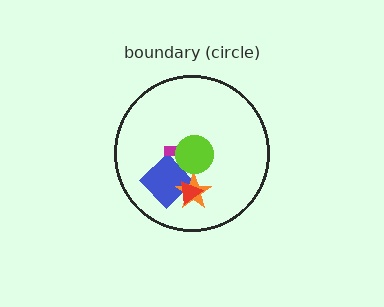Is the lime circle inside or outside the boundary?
Inside.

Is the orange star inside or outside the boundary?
Inside.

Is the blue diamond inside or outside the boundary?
Inside.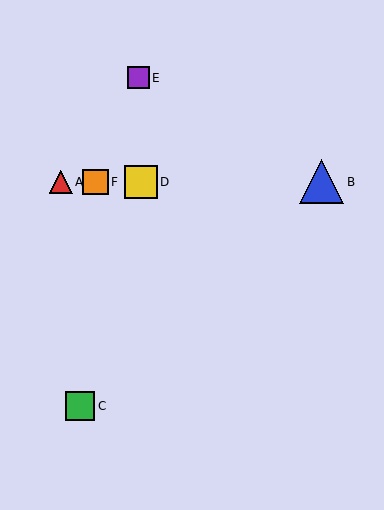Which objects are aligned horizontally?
Objects A, B, D, F are aligned horizontally.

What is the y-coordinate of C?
Object C is at y≈406.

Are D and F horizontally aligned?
Yes, both are at y≈182.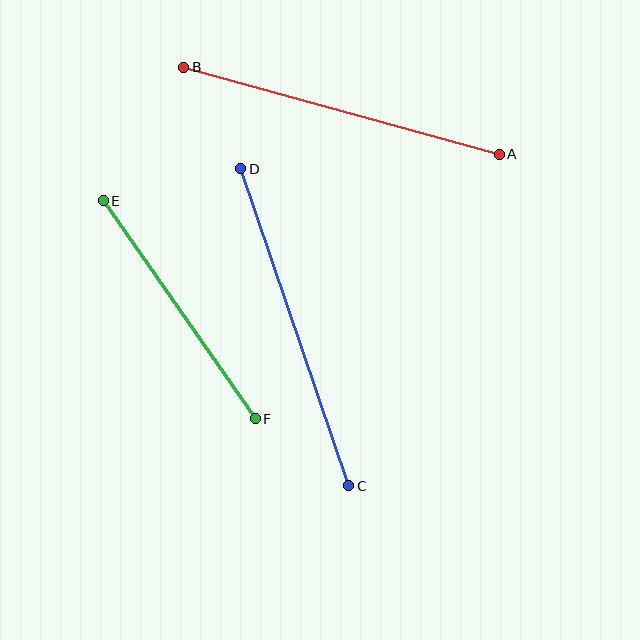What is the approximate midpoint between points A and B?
The midpoint is at approximately (341, 111) pixels.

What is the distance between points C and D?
The distance is approximately 335 pixels.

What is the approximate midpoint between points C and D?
The midpoint is at approximately (295, 327) pixels.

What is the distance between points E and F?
The distance is approximately 266 pixels.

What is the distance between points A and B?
The distance is approximately 327 pixels.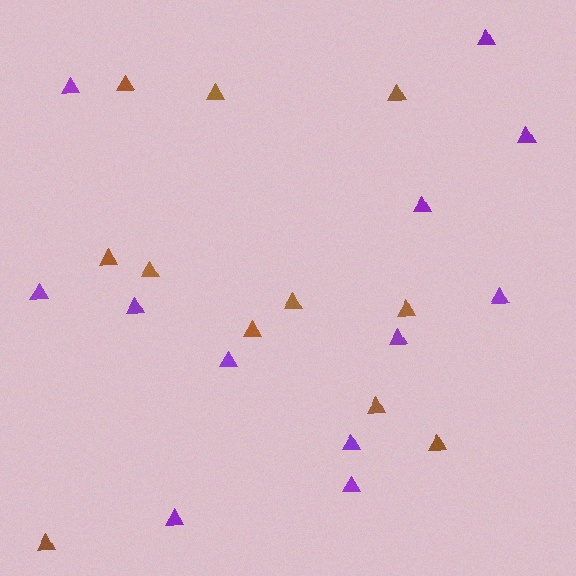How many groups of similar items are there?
There are 2 groups: one group of brown triangles (11) and one group of purple triangles (12).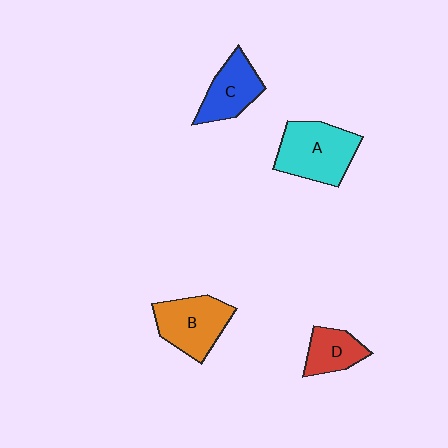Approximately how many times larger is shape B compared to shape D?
Approximately 1.6 times.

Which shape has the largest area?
Shape A (cyan).